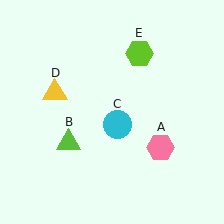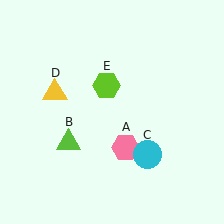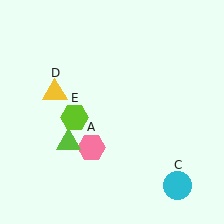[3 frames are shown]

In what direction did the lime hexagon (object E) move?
The lime hexagon (object E) moved down and to the left.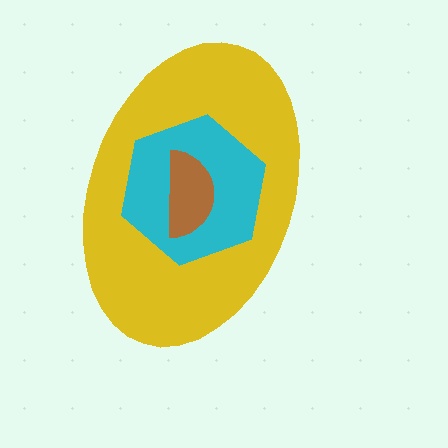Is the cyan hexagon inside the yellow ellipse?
Yes.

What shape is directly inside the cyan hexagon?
The brown semicircle.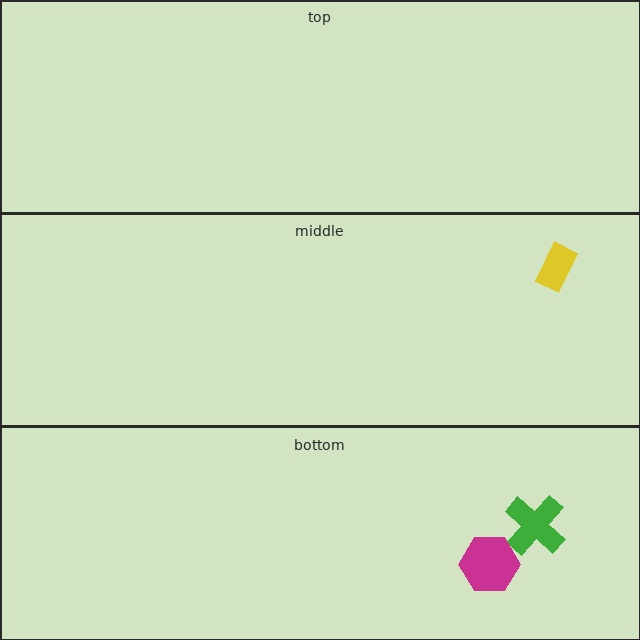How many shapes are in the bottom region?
2.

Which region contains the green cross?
The bottom region.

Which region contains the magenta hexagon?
The bottom region.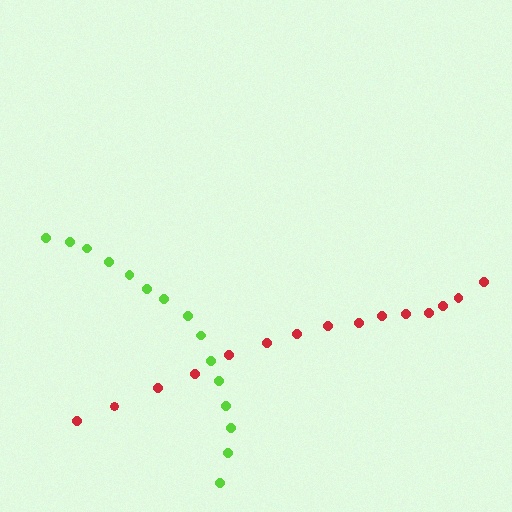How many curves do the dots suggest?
There are 2 distinct paths.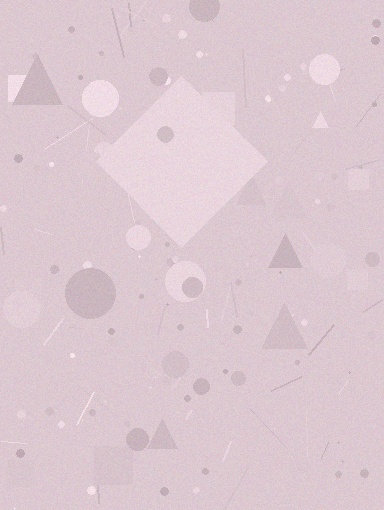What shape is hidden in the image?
A diamond is hidden in the image.